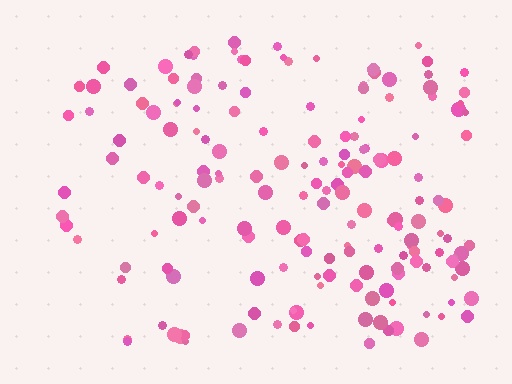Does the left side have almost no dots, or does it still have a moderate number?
Still a moderate number, just noticeably fewer than the right.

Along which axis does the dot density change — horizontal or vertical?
Horizontal.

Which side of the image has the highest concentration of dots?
The right.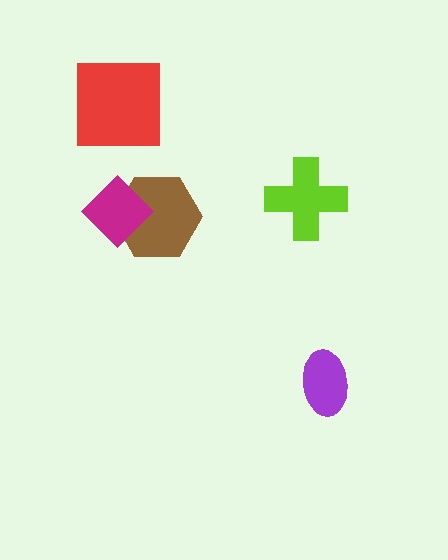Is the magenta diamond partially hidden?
No, no other shape covers it.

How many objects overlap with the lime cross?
0 objects overlap with the lime cross.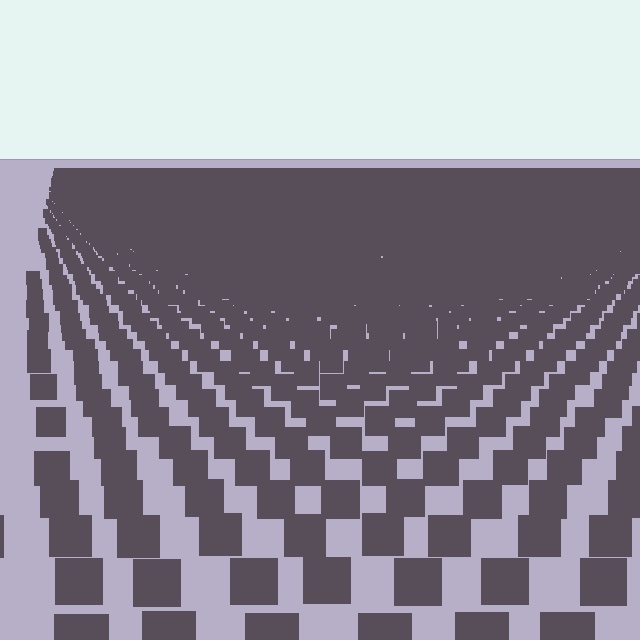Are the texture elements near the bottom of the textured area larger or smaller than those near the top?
Larger. Near the bottom, elements are closer to the viewer and appear at a bigger on-screen size.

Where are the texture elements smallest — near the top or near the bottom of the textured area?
Near the top.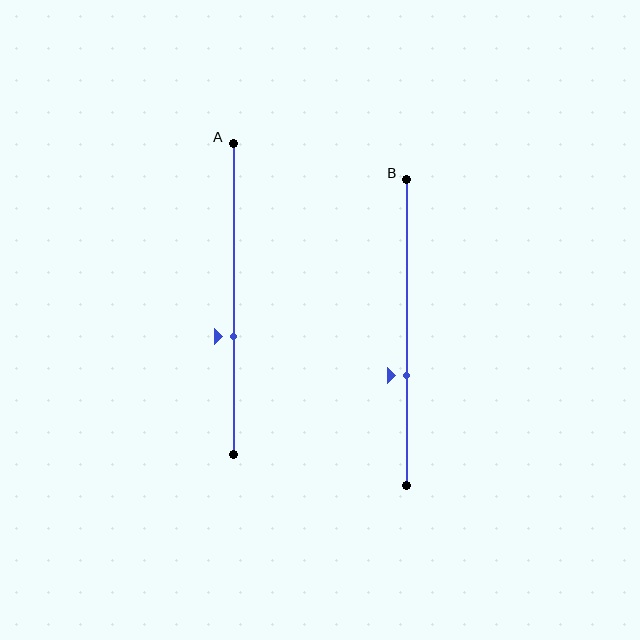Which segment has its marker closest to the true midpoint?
Segment A has its marker closest to the true midpoint.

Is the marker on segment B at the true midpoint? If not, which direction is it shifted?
No, the marker on segment B is shifted downward by about 14% of the segment length.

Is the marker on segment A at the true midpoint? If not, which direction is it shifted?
No, the marker on segment A is shifted downward by about 12% of the segment length.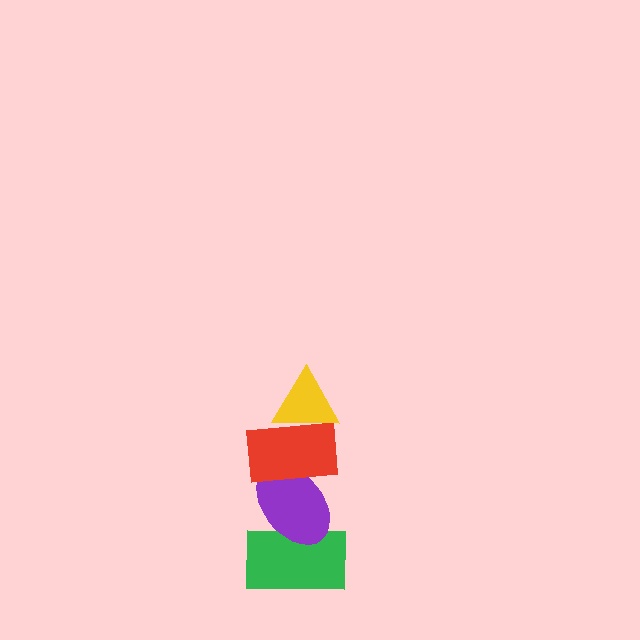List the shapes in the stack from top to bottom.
From top to bottom: the yellow triangle, the red rectangle, the purple ellipse, the green rectangle.